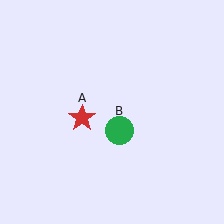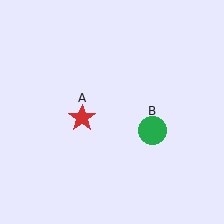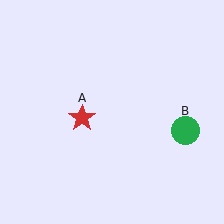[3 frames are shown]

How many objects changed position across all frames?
1 object changed position: green circle (object B).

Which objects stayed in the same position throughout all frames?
Red star (object A) remained stationary.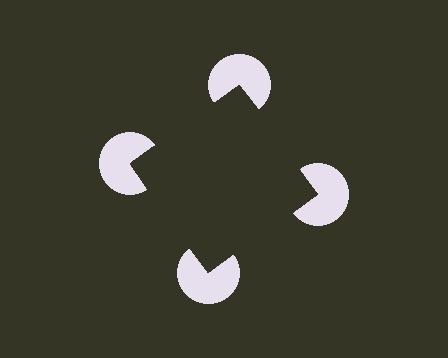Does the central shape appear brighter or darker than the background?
It typically appears slightly darker than the background, even though no actual brightness change is drawn.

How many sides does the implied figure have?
4 sides.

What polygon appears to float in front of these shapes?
An illusory square — its edges are inferred from the aligned wedge cuts in the pac-man discs, not physically drawn.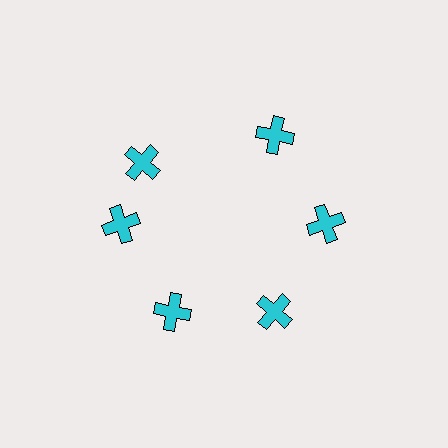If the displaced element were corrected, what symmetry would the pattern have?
It would have 6-fold rotational symmetry — the pattern would map onto itself every 60 degrees.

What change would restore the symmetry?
The symmetry would be restored by rotating it back into even spacing with its neighbors so that all 6 crosses sit at equal angles and equal distance from the center.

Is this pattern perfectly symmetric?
No. The 6 cyan crosses are arranged in a ring, but one element near the 11 o'clock position is rotated out of alignment along the ring, breaking the 6-fold rotational symmetry.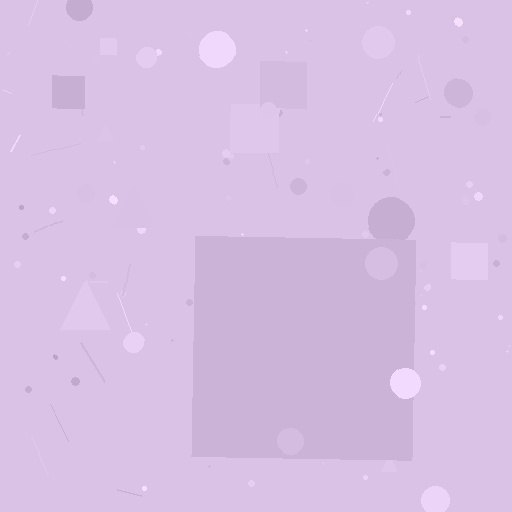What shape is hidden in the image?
A square is hidden in the image.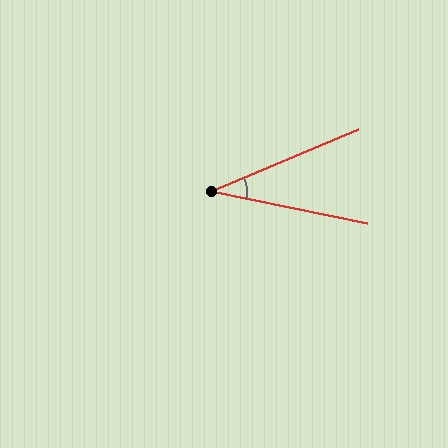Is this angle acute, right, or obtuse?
It is acute.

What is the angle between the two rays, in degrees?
Approximately 34 degrees.